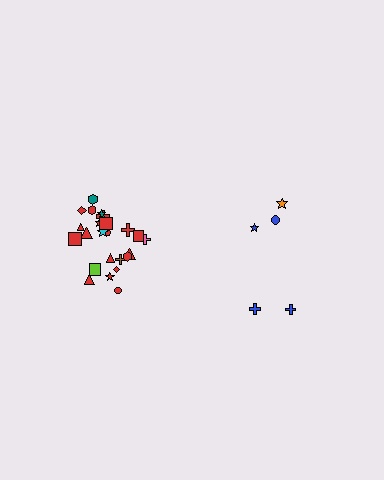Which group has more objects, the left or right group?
The left group.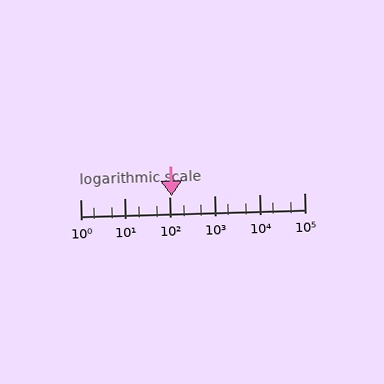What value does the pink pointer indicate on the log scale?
The pointer indicates approximately 110.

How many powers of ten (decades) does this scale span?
The scale spans 5 decades, from 1 to 100000.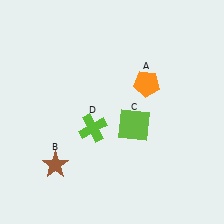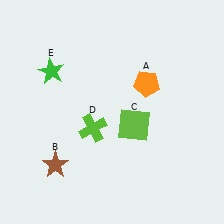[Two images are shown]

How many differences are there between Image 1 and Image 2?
There is 1 difference between the two images.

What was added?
A green star (E) was added in Image 2.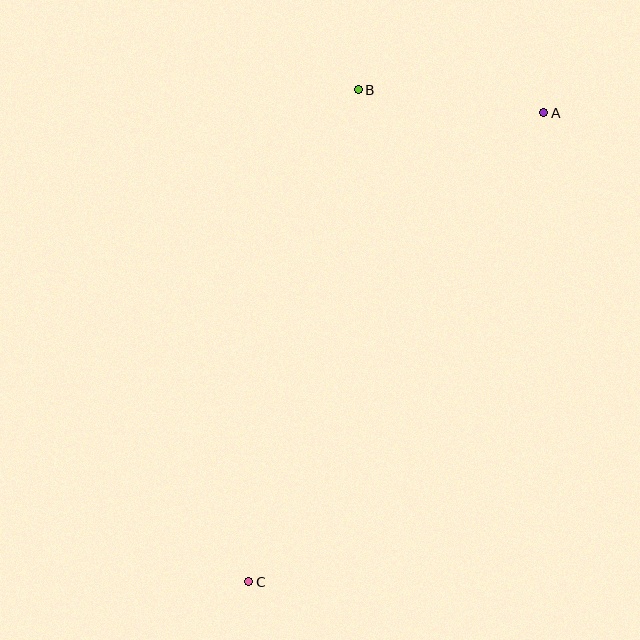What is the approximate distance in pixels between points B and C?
The distance between B and C is approximately 504 pixels.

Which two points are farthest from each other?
Points A and C are farthest from each other.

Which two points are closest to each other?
Points A and B are closest to each other.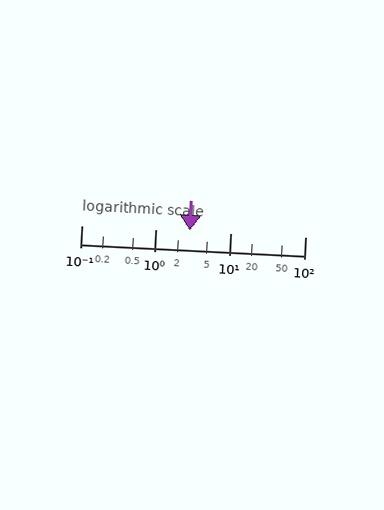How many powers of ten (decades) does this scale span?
The scale spans 3 decades, from 0.1 to 100.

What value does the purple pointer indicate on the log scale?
The pointer indicates approximately 2.8.